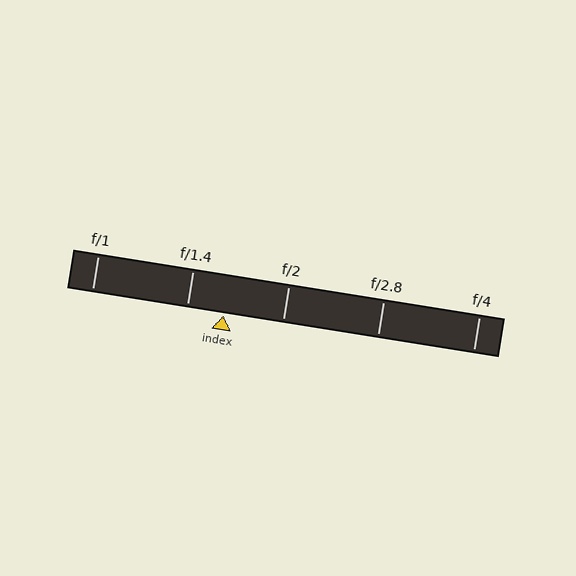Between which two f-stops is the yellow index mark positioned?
The index mark is between f/1.4 and f/2.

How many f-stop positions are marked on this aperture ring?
There are 5 f-stop positions marked.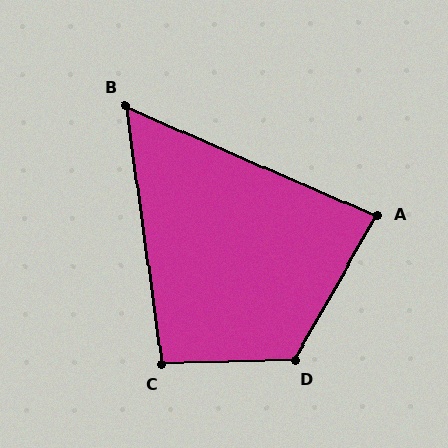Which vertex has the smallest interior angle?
B, at approximately 59 degrees.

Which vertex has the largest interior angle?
D, at approximately 121 degrees.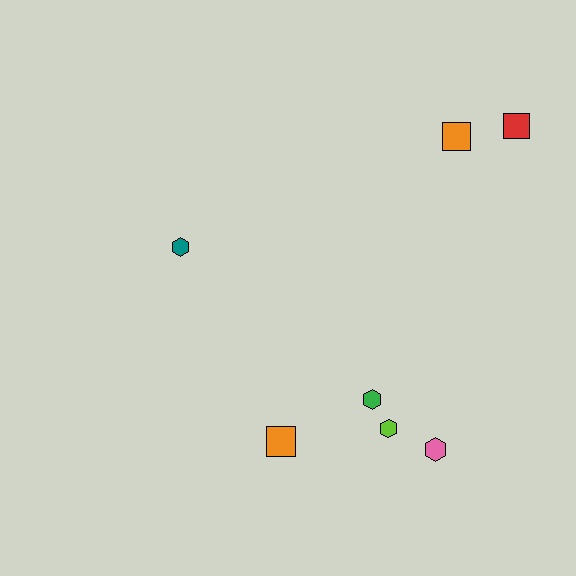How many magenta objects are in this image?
There are no magenta objects.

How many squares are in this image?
There are 3 squares.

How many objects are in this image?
There are 7 objects.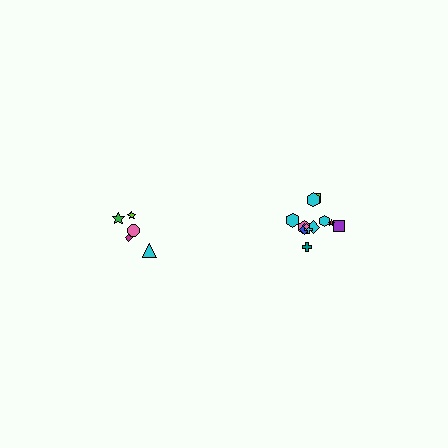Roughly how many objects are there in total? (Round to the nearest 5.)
Roughly 15 objects in total.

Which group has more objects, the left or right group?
The right group.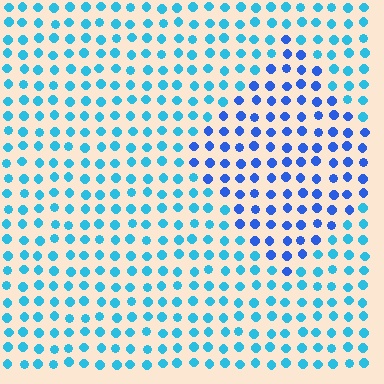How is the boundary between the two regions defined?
The boundary is defined purely by a slight shift in hue (about 32 degrees). Spacing, size, and orientation are identical on both sides.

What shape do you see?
I see a diamond.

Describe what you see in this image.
The image is filled with small cyan elements in a uniform arrangement. A diamond-shaped region is visible where the elements are tinted to a slightly different hue, forming a subtle color boundary.